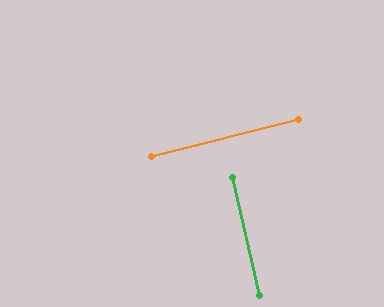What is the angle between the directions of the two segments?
Approximately 89 degrees.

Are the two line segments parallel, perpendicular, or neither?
Perpendicular — they meet at approximately 89°.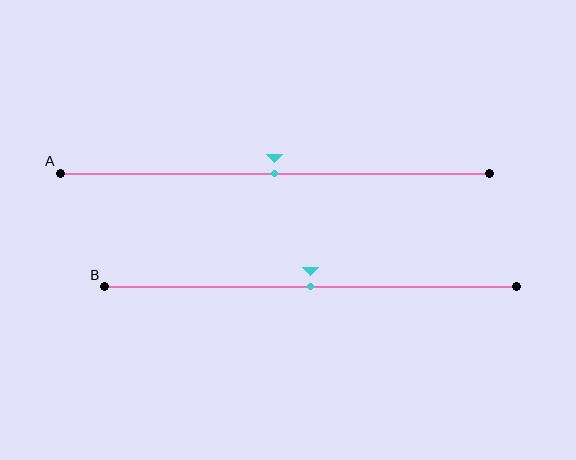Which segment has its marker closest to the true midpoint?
Segment A has its marker closest to the true midpoint.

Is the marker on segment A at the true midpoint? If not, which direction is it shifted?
Yes, the marker on segment A is at the true midpoint.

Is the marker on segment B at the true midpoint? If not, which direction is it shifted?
Yes, the marker on segment B is at the true midpoint.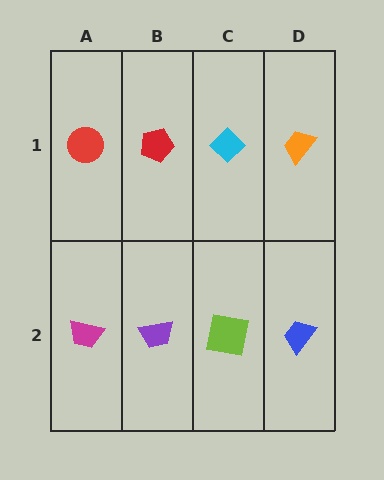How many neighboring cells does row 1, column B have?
3.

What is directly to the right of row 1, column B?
A cyan diamond.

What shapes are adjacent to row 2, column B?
A red pentagon (row 1, column B), a magenta trapezoid (row 2, column A), a lime square (row 2, column C).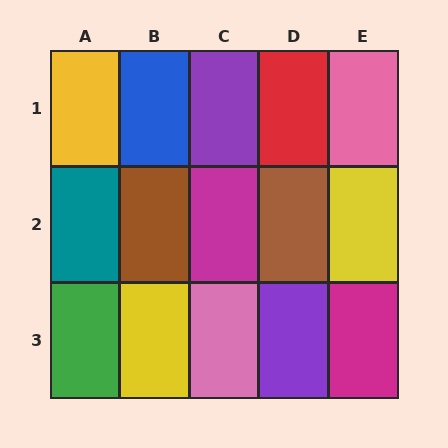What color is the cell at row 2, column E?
Yellow.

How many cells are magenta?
2 cells are magenta.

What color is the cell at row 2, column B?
Brown.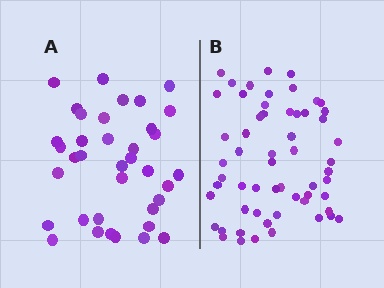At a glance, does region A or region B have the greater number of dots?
Region B (the right region) has more dots.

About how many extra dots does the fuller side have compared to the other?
Region B has approximately 20 more dots than region A.